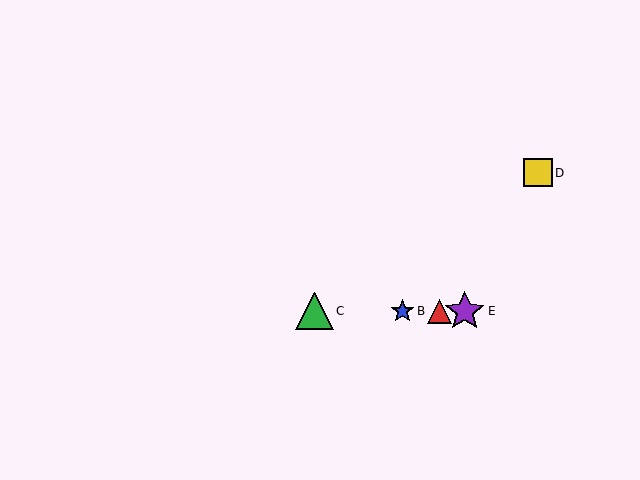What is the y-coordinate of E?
Object E is at y≈311.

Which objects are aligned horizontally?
Objects A, B, C, E are aligned horizontally.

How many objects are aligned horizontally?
4 objects (A, B, C, E) are aligned horizontally.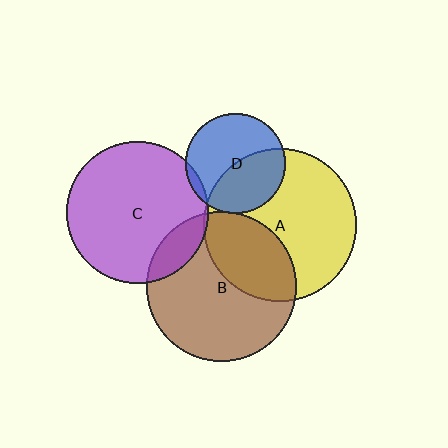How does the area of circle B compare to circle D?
Approximately 2.3 times.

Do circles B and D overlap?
Yes.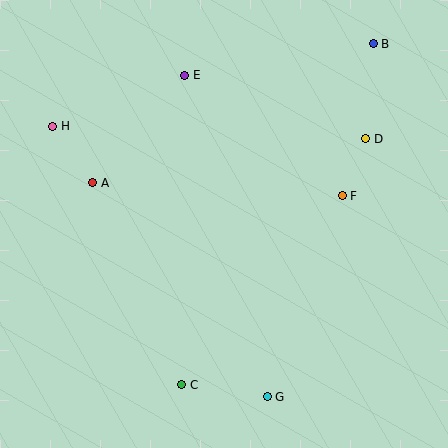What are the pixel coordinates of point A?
Point A is at (93, 183).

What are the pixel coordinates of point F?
Point F is at (342, 196).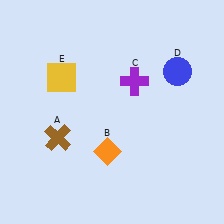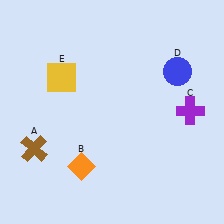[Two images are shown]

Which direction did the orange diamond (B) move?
The orange diamond (B) moved left.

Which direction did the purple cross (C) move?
The purple cross (C) moved right.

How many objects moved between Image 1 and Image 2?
3 objects moved between the two images.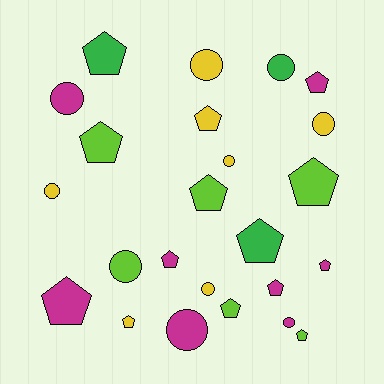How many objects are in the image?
There are 24 objects.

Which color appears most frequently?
Magenta, with 8 objects.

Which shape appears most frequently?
Pentagon, with 14 objects.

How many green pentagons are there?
There are 2 green pentagons.